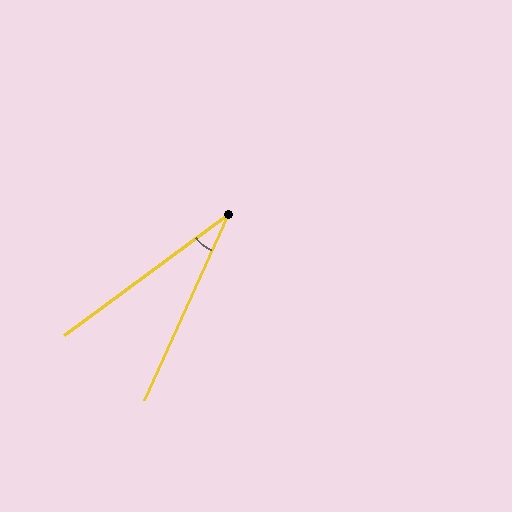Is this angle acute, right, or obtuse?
It is acute.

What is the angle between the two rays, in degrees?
Approximately 29 degrees.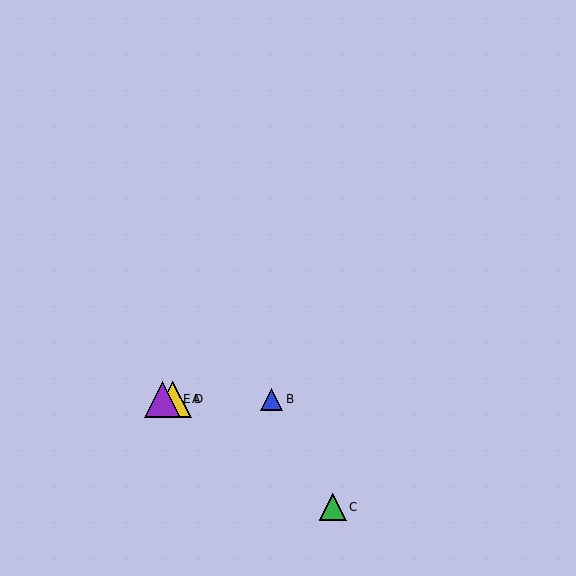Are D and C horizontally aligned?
No, D is at y≈399 and C is at y≈507.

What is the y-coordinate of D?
Object D is at y≈399.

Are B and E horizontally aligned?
Yes, both are at y≈399.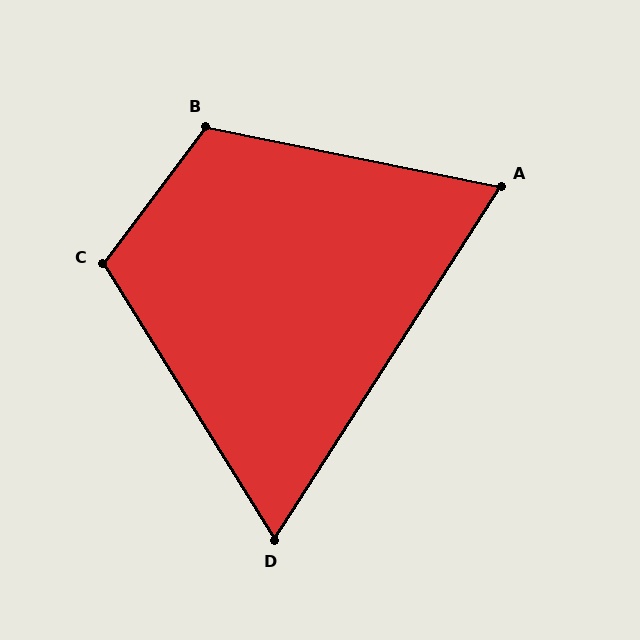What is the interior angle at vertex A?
Approximately 69 degrees (acute).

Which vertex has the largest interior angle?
B, at approximately 115 degrees.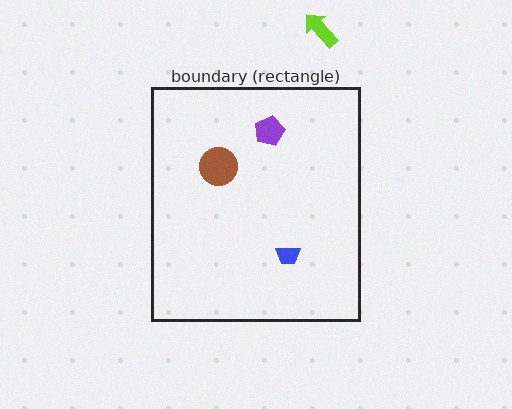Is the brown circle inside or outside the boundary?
Inside.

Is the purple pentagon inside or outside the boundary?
Inside.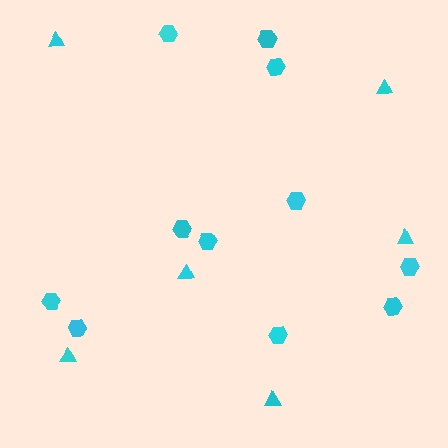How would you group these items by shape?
There are 2 groups: one group of hexagons (11) and one group of triangles (6).